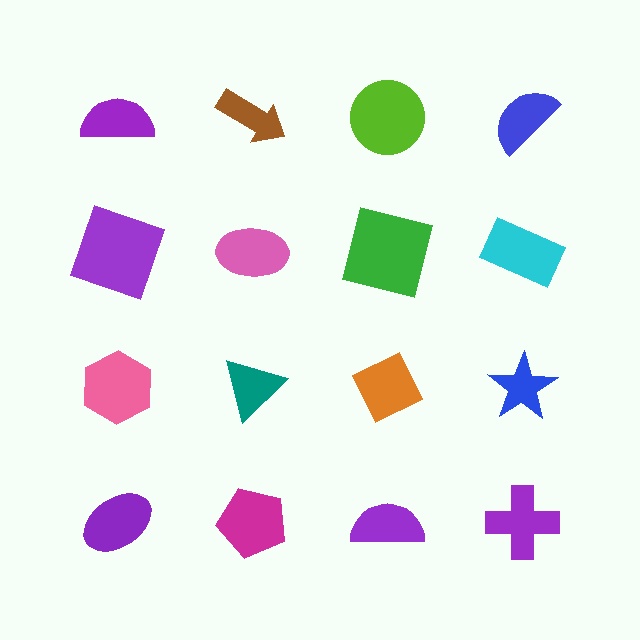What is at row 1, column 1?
A purple semicircle.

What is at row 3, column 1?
A pink hexagon.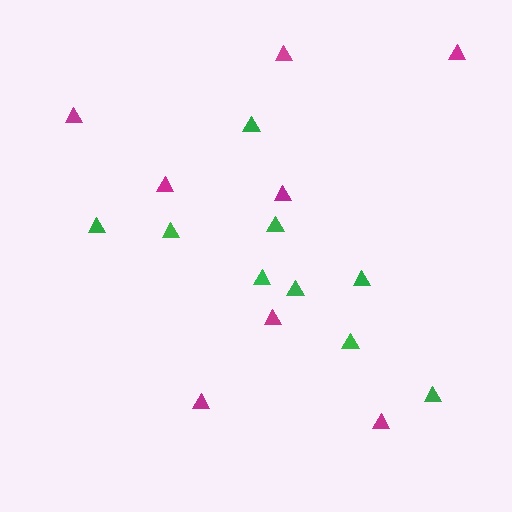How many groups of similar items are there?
There are 2 groups: one group of green triangles (9) and one group of magenta triangles (8).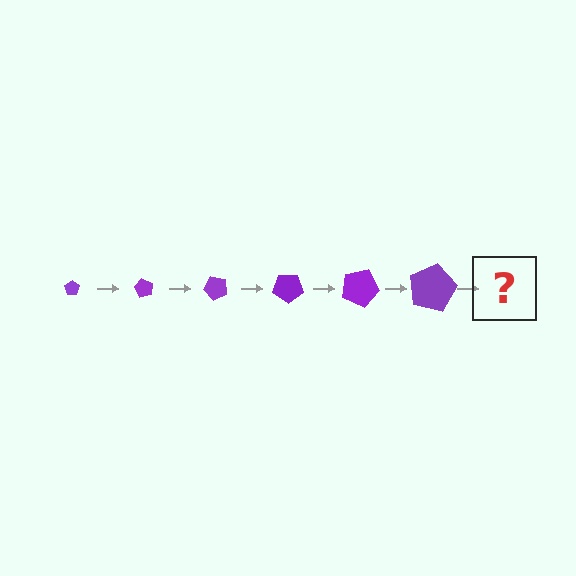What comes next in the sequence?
The next element should be a pentagon, larger than the previous one and rotated 360 degrees from the start.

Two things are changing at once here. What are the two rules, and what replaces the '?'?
The two rules are that the pentagon grows larger each step and it rotates 60 degrees each step. The '?' should be a pentagon, larger than the previous one and rotated 360 degrees from the start.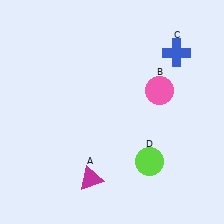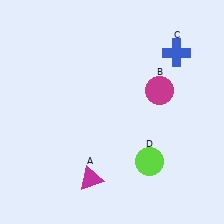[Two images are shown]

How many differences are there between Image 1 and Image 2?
There is 1 difference between the two images.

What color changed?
The circle (B) changed from pink in Image 1 to magenta in Image 2.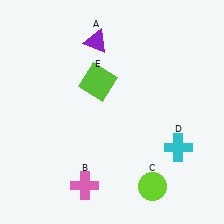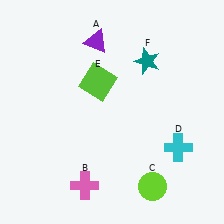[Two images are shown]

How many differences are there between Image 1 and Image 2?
There is 1 difference between the two images.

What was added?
A teal star (F) was added in Image 2.